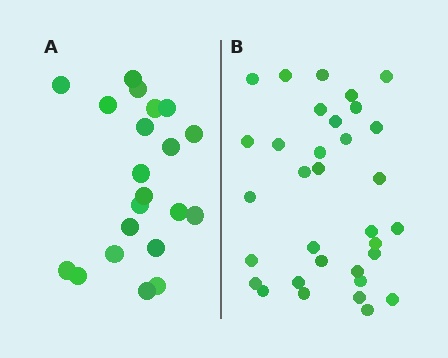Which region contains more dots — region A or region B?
Region B (the right region) has more dots.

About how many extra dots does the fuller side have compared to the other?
Region B has roughly 12 or so more dots than region A.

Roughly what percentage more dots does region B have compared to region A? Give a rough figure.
About 55% more.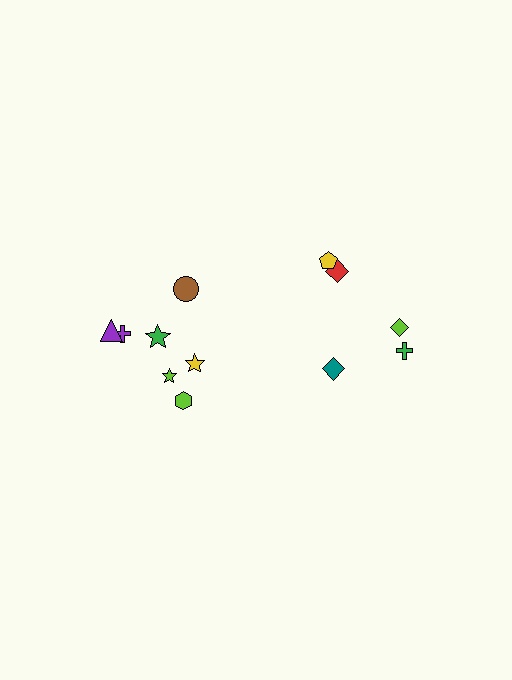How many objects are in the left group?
There are 7 objects.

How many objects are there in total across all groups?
There are 12 objects.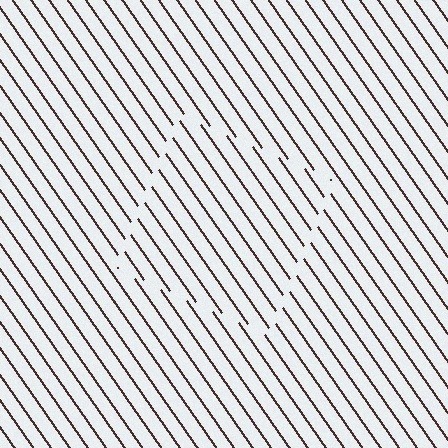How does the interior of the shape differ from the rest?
The interior of the shape contains the same grating, shifted by half a period — the contour is defined by the phase discontinuity where line-ends from the inner and outer gratings abut.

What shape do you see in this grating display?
An illusory square. The interior of the shape contains the same grating, shifted by half a period — the contour is defined by the phase discontinuity where line-ends from the inner and outer gratings abut.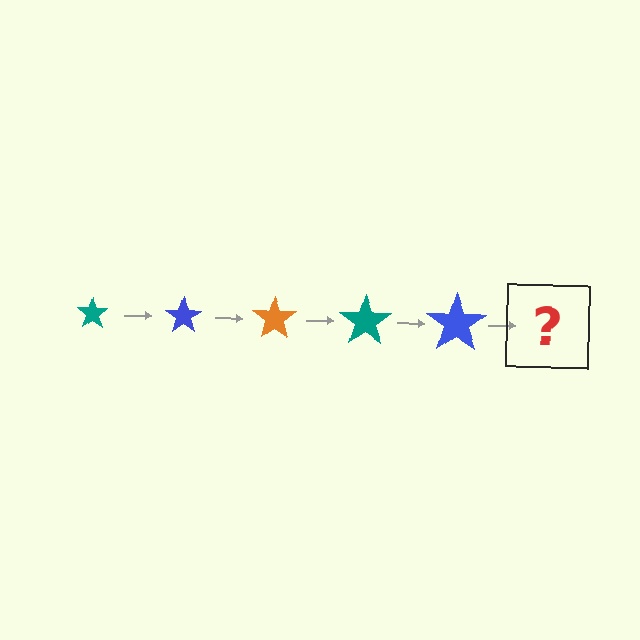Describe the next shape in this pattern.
It should be an orange star, larger than the previous one.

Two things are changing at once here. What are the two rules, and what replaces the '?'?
The two rules are that the star grows larger each step and the color cycles through teal, blue, and orange. The '?' should be an orange star, larger than the previous one.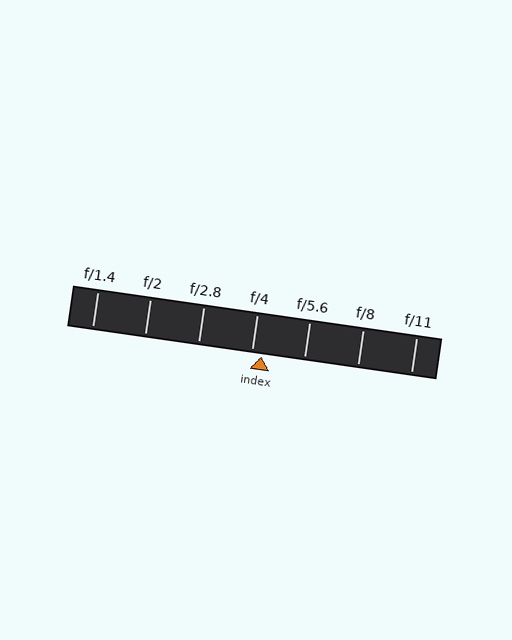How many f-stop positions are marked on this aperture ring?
There are 7 f-stop positions marked.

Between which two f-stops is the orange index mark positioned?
The index mark is between f/4 and f/5.6.